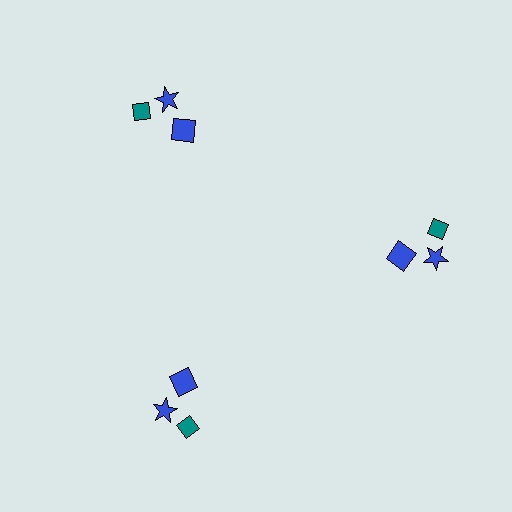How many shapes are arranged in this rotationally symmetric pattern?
There are 9 shapes, arranged in 3 groups of 3.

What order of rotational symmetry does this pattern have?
This pattern has 3-fold rotational symmetry.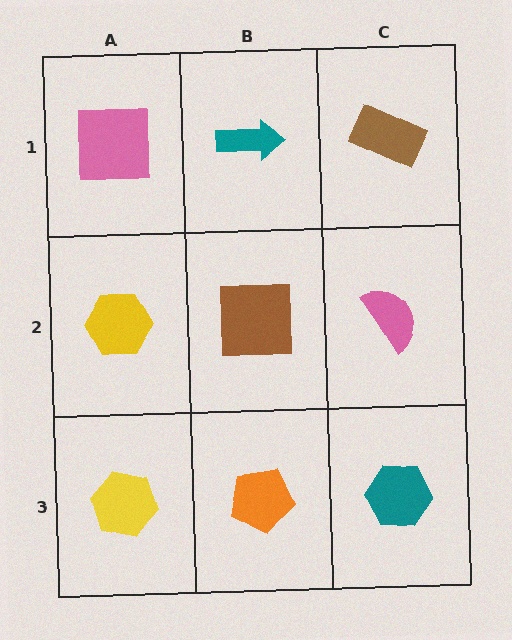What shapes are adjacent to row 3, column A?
A yellow hexagon (row 2, column A), an orange pentagon (row 3, column B).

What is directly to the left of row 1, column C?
A teal arrow.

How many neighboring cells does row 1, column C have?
2.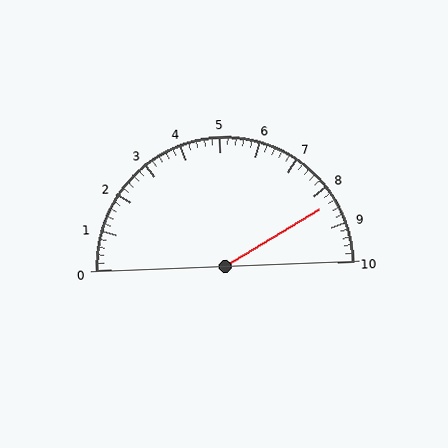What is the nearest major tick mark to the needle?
The nearest major tick mark is 8.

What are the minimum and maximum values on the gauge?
The gauge ranges from 0 to 10.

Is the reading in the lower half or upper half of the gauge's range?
The reading is in the upper half of the range (0 to 10).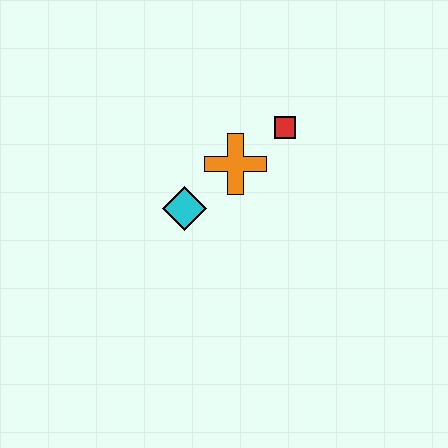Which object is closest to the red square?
The orange cross is closest to the red square.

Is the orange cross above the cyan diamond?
Yes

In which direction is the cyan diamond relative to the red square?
The cyan diamond is to the left of the red square.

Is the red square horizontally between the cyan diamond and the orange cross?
No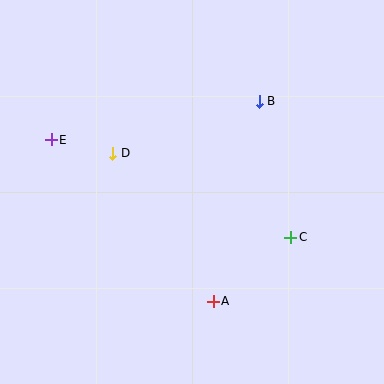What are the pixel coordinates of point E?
Point E is at (51, 140).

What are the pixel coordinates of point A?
Point A is at (213, 301).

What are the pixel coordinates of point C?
Point C is at (291, 237).